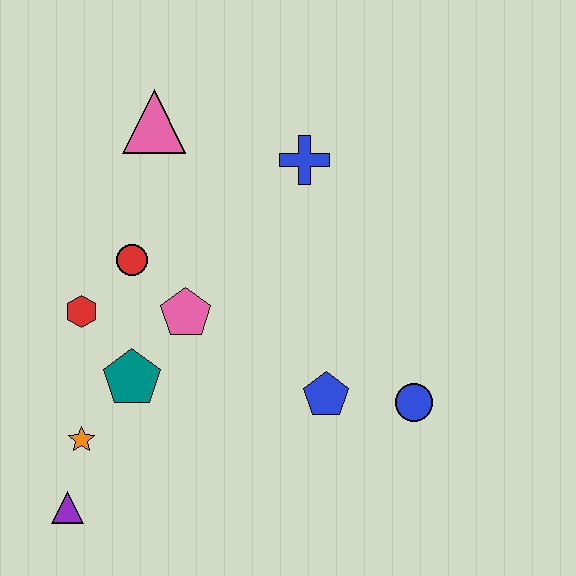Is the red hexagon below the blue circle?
No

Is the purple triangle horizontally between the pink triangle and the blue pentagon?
No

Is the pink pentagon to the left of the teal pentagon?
No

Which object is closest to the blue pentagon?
The blue circle is closest to the blue pentagon.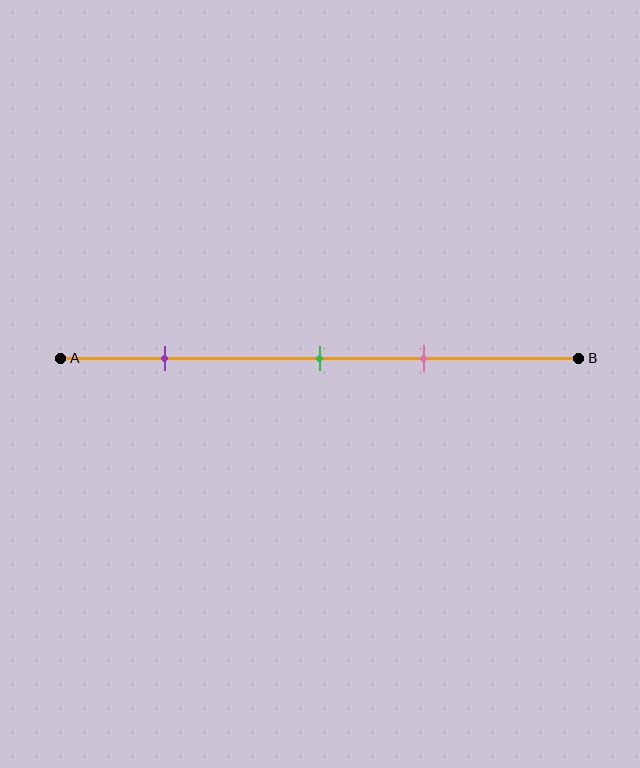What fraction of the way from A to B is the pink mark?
The pink mark is approximately 70% (0.7) of the way from A to B.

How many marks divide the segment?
There are 3 marks dividing the segment.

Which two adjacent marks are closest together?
The green and pink marks are the closest adjacent pair.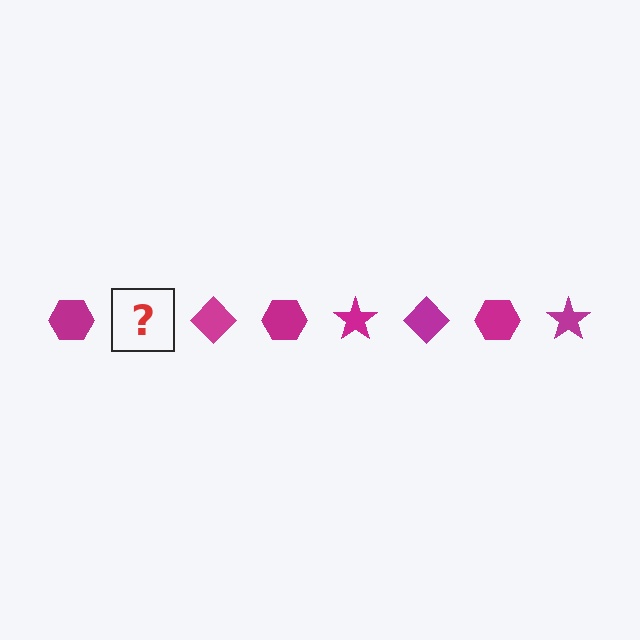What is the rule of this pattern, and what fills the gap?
The rule is that the pattern cycles through hexagon, star, diamond shapes in magenta. The gap should be filled with a magenta star.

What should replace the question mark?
The question mark should be replaced with a magenta star.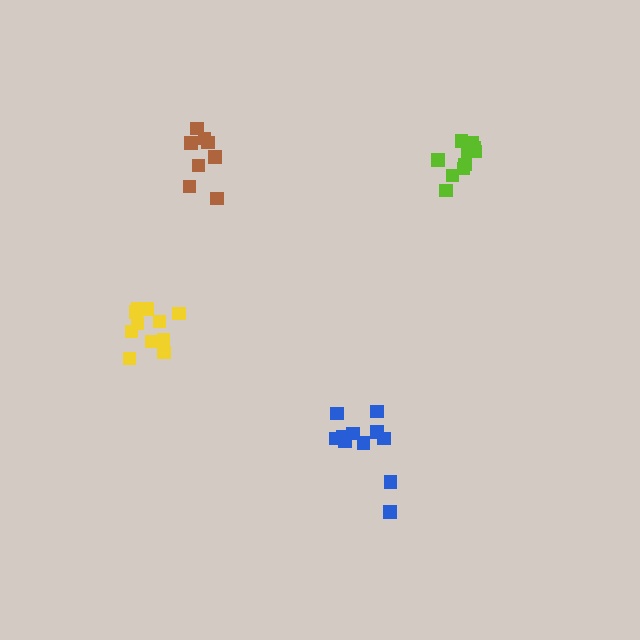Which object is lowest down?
The blue cluster is bottommost.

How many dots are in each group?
Group 1: 8 dots, Group 2: 11 dots, Group 3: 10 dots, Group 4: 11 dots (40 total).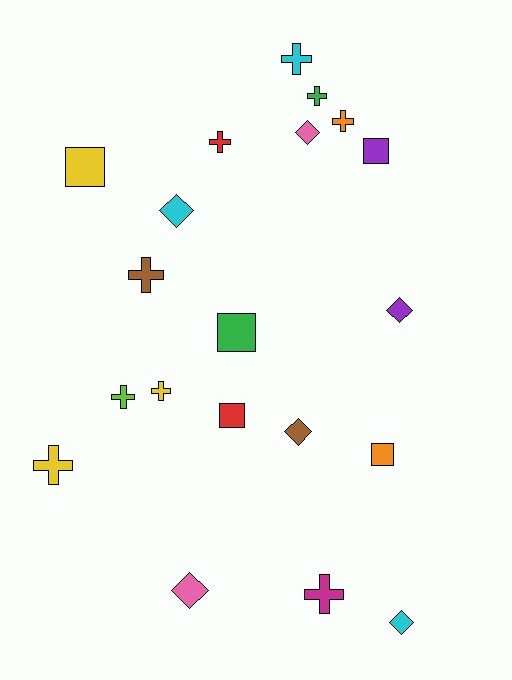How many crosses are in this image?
There are 9 crosses.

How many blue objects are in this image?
There are no blue objects.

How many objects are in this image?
There are 20 objects.